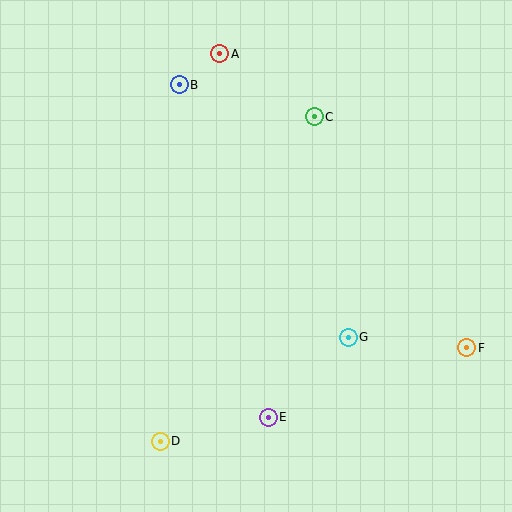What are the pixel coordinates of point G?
Point G is at (348, 337).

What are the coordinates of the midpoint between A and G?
The midpoint between A and G is at (284, 196).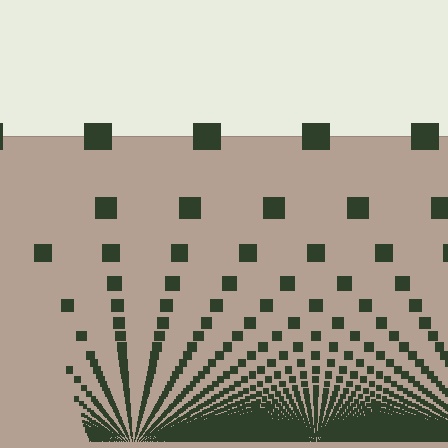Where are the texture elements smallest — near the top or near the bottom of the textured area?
Near the bottom.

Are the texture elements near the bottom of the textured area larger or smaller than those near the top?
Smaller. The gradient is inverted — elements near the bottom are smaller and denser.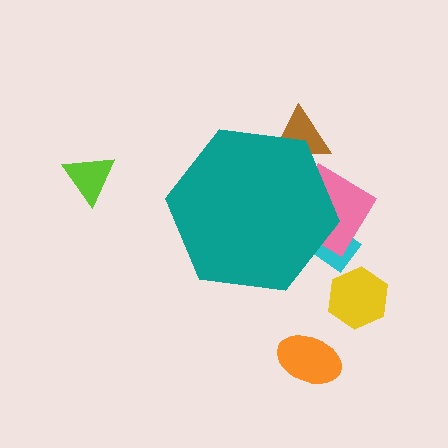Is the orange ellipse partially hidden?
No, the orange ellipse is fully visible.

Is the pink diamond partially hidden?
Yes, the pink diamond is partially hidden behind the teal hexagon.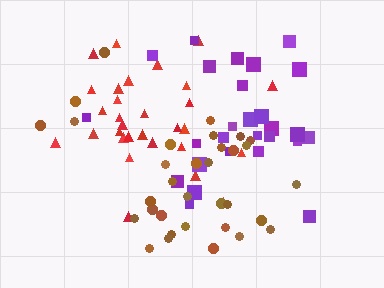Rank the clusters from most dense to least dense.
purple, red, brown.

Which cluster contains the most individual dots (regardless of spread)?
Brown (33).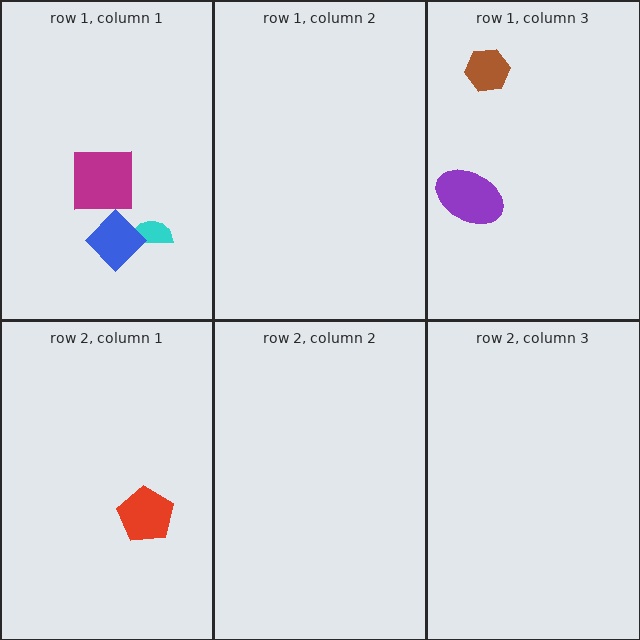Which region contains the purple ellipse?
The row 1, column 3 region.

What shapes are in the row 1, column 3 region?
The purple ellipse, the brown hexagon.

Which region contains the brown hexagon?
The row 1, column 3 region.